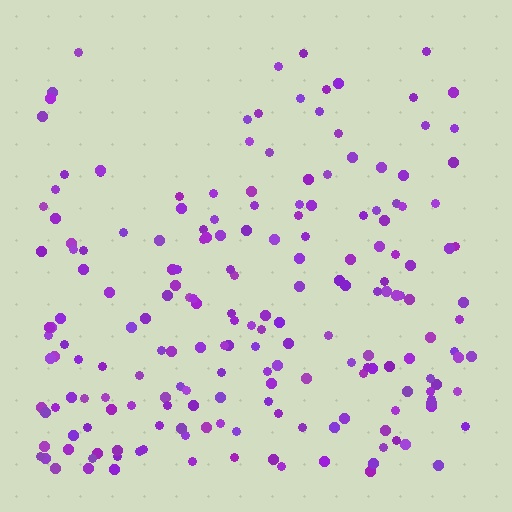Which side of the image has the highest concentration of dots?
The bottom.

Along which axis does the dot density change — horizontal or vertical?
Vertical.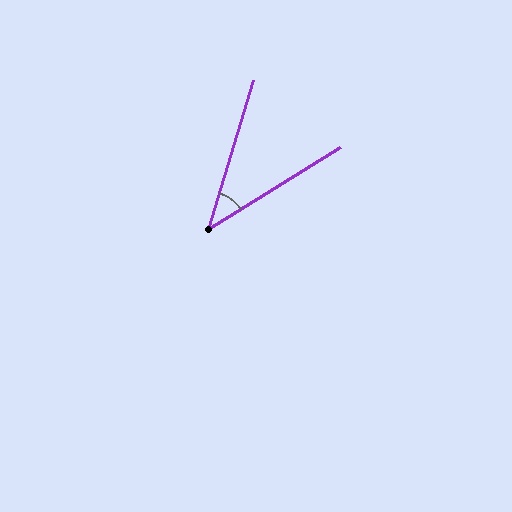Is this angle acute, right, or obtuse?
It is acute.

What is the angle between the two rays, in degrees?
Approximately 41 degrees.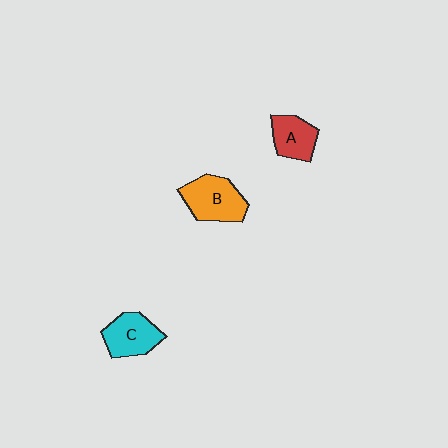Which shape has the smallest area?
Shape A (red).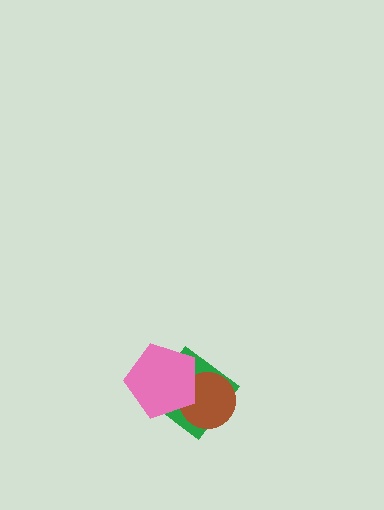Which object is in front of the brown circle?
The pink pentagon is in front of the brown circle.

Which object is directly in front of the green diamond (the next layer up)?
The brown circle is directly in front of the green diamond.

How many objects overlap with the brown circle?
2 objects overlap with the brown circle.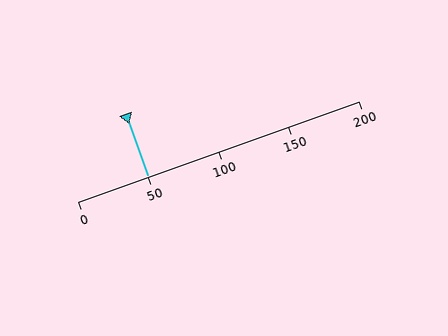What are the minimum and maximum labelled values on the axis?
The axis runs from 0 to 200.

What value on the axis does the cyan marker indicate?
The marker indicates approximately 50.